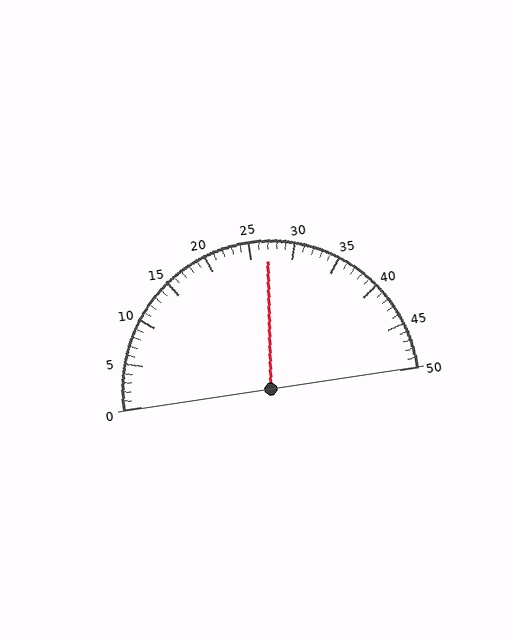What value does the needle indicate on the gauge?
The needle indicates approximately 27.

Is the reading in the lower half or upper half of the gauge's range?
The reading is in the upper half of the range (0 to 50).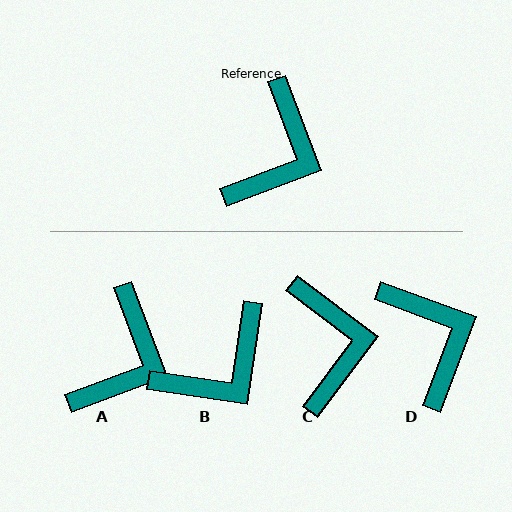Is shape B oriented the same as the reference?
No, it is off by about 29 degrees.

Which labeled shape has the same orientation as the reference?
A.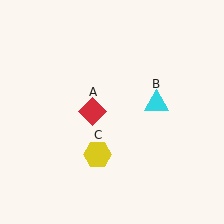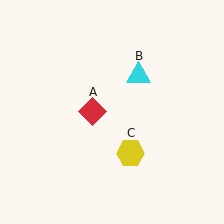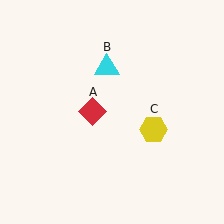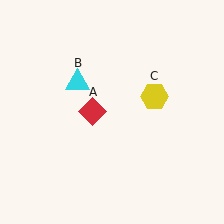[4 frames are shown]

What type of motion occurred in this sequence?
The cyan triangle (object B), yellow hexagon (object C) rotated counterclockwise around the center of the scene.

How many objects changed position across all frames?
2 objects changed position: cyan triangle (object B), yellow hexagon (object C).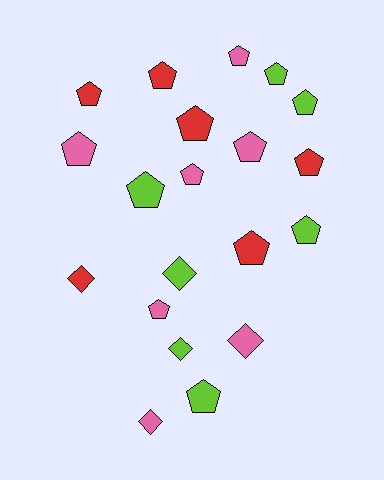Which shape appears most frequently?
Pentagon, with 15 objects.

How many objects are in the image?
There are 20 objects.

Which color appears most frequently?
Pink, with 7 objects.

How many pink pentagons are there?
There are 5 pink pentagons.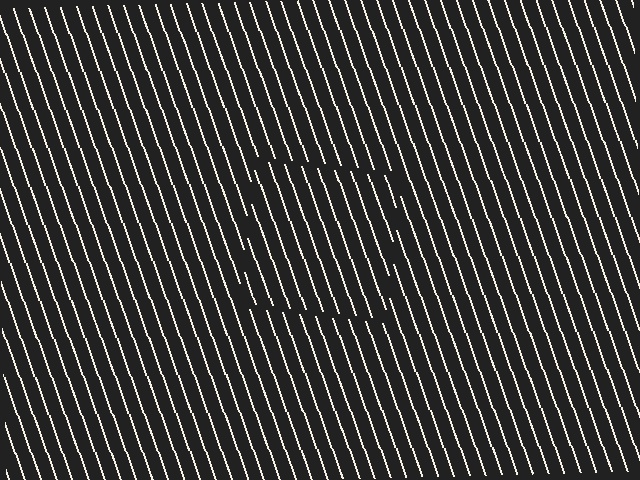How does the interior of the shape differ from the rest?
The interior of the shape contains the same grating, shifted by half a period — the contour is defined by the phase discontinuity where line-ends from the inner and outer gratings abut.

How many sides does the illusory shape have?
4 sides — the line-ends trace a square.